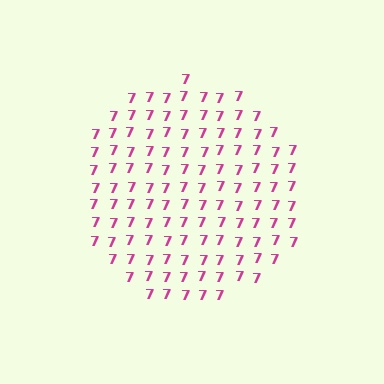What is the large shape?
The large shape is a circle.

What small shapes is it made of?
It is made of small digit 7's.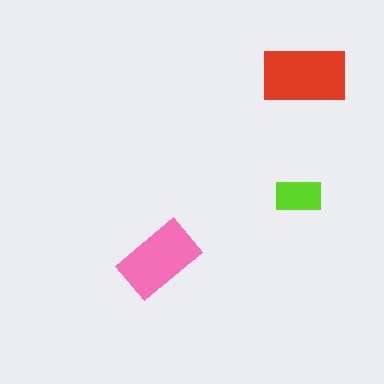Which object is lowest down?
The pink rectangle is bottommost.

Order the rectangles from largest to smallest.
the red one, the pink one, the lime one.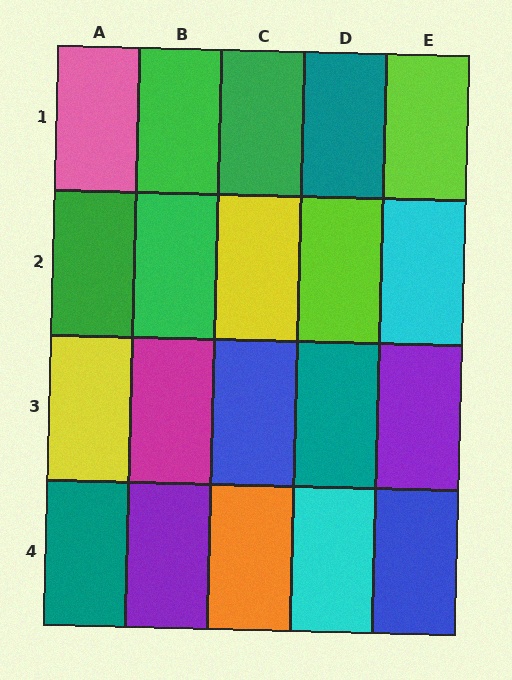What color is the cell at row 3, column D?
Teal.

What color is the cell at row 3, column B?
Magenta.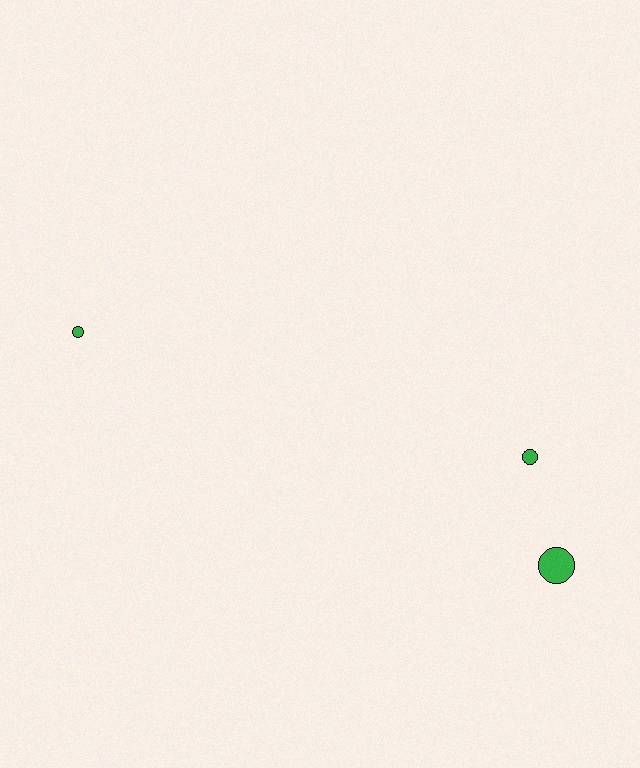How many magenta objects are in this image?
There are no magenta objects.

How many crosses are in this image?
There are no crosses.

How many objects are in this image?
There are 3 objects.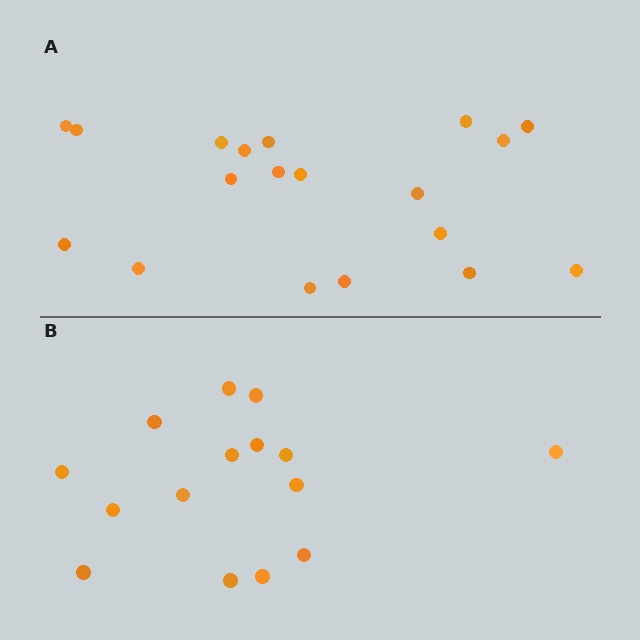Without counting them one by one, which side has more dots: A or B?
Region A (the top region) has more dots.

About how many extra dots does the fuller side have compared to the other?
Region A has about 4 more dots than region B.